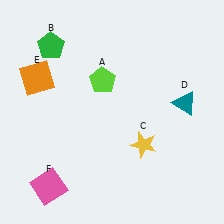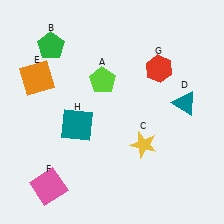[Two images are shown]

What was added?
A red hexagon (G), a teal square (H) were added in Image 2.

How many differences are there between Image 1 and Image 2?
There are 2 differences between the two images.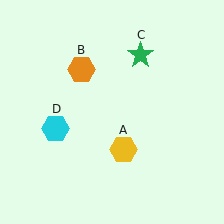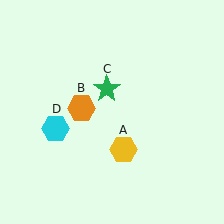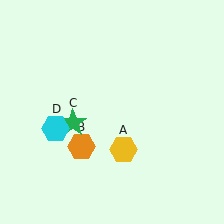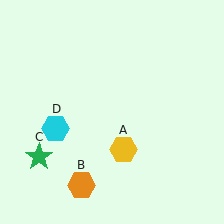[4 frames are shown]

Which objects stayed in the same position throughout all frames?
Yellow hexagon (object A) and cyan hexagon (object D) remained stationary.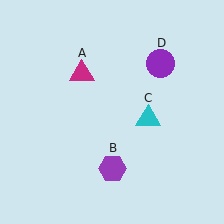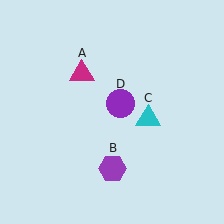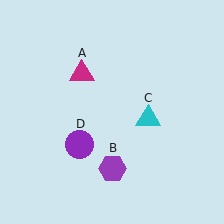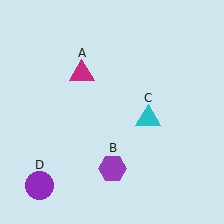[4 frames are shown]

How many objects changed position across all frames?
1 object changed position: purple circle (object D).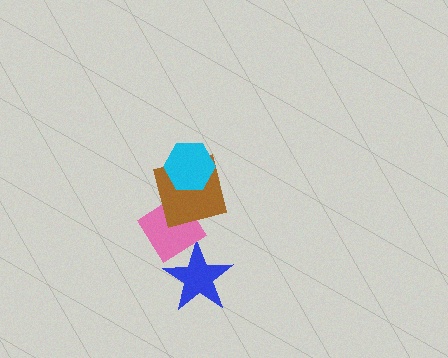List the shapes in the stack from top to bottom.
From top to bottom: the cyan hexagon, the brown square, the pink diamond, the blue star.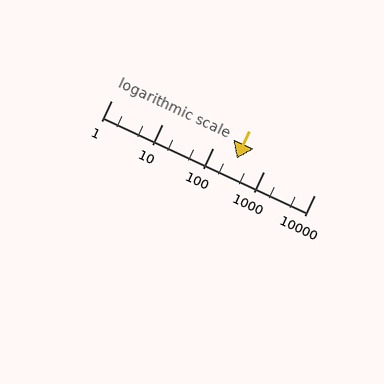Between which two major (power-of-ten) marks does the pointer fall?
The pointer is between 100 and 1000.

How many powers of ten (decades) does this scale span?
The scale spans 4 decades, from 1 to 10000.